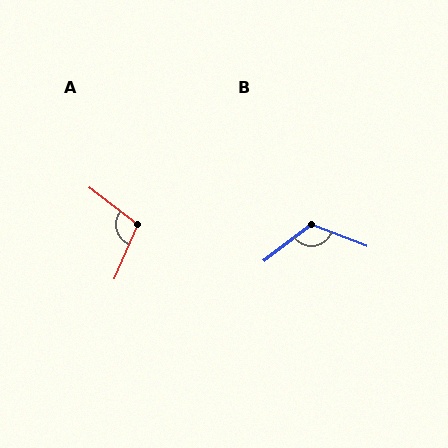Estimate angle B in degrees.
Approximately 121 degrees.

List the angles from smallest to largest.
A (104°), B (121°).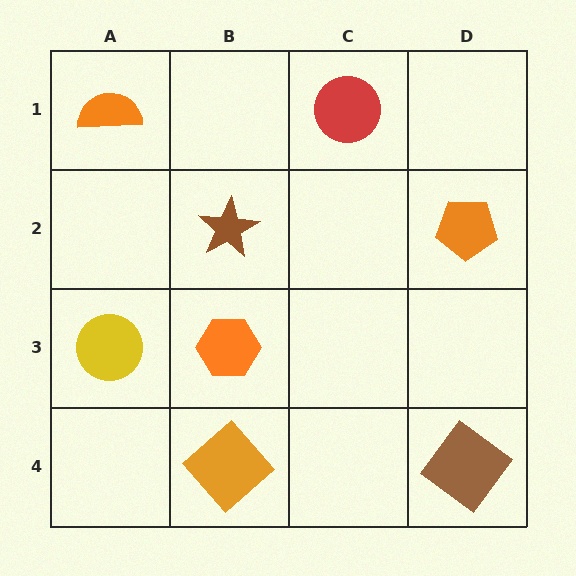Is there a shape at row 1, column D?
No, that cell is empty.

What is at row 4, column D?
A brown diamond.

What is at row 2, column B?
A brown star.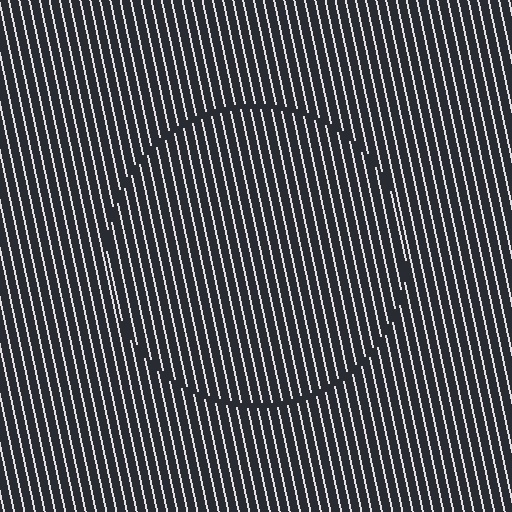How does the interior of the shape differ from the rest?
The interior of the shape contains the same grating, shifted by half a period — the contour is defined by the phase discontinuity where line-ends from the inner and outer gratings abut.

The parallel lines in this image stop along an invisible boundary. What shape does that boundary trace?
An illusory circle. The interior of the shape contains the same grating, shifted by half a period — the contour is defined by the phase discontinuity where line-ends from the inner and outer gratings abut.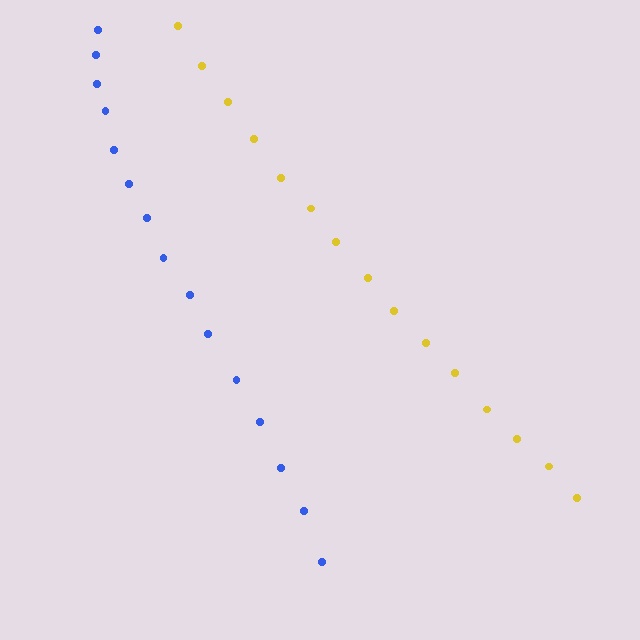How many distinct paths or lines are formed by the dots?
There are 2 distinct paths.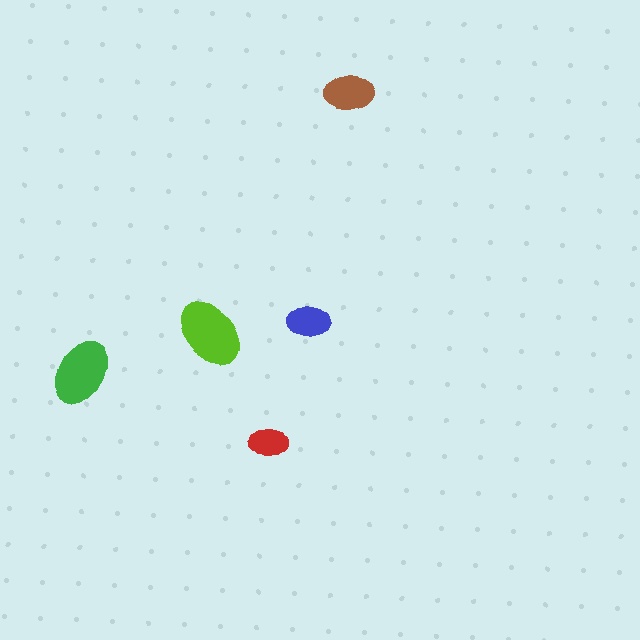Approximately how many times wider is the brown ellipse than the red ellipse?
About 1.5 times wider.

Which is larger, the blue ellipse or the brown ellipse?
The brown one.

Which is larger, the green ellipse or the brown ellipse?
The green one.